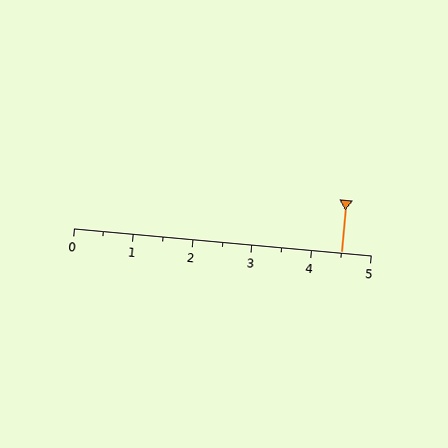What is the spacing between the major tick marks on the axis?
The major ticks are spaced 1 apart.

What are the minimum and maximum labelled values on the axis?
The axis runs from 0 to 5.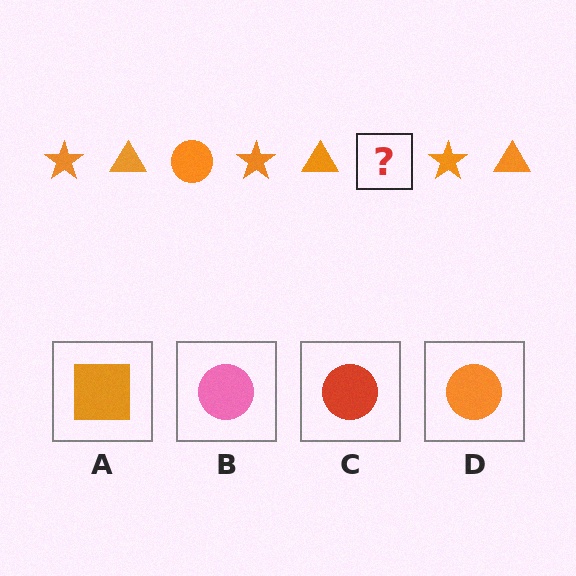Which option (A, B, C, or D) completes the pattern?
D.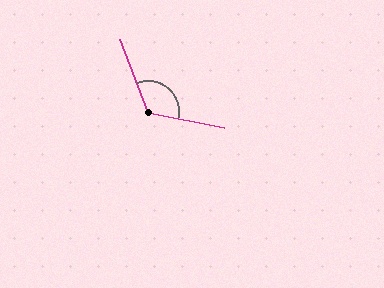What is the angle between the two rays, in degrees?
Approximately 122 degrees.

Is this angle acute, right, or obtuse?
It is obtuse.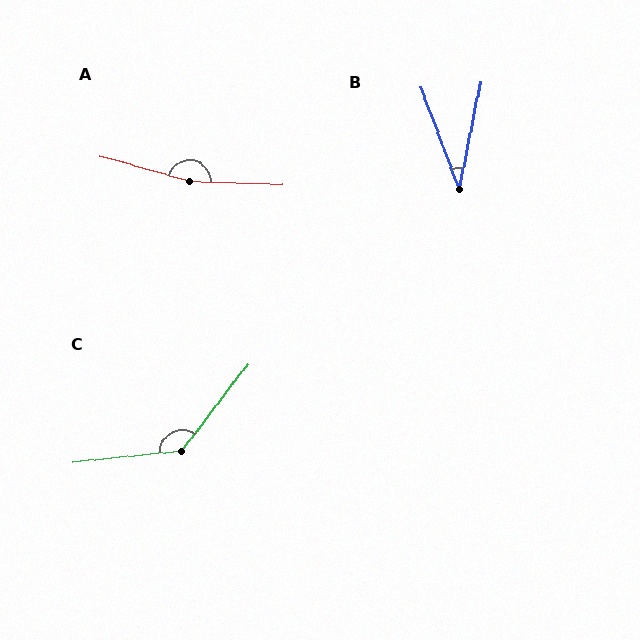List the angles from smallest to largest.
B (32°), C (133°), A (165°).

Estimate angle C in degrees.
Approximately 133 degrees.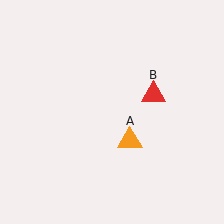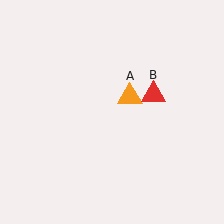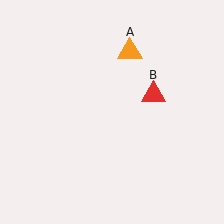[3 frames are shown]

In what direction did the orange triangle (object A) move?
The orange triangle (object A) moved up.